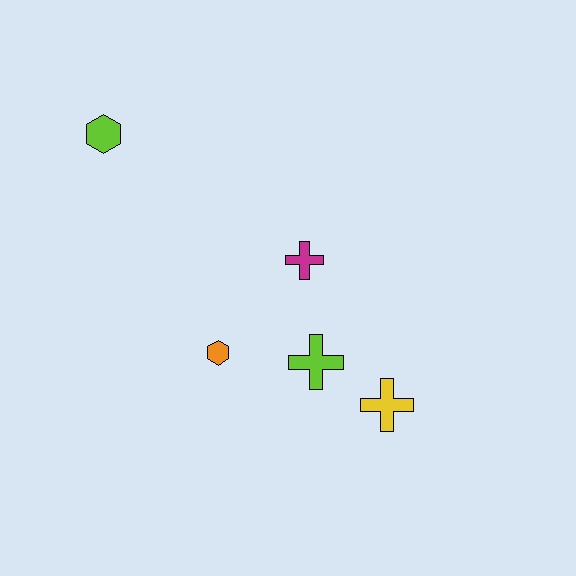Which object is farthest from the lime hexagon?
The yellow cross is farthest from the lime hexagon.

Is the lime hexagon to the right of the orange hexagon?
No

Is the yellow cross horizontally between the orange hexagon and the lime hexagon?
No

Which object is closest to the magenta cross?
The lime cross is closest to the magenta cross.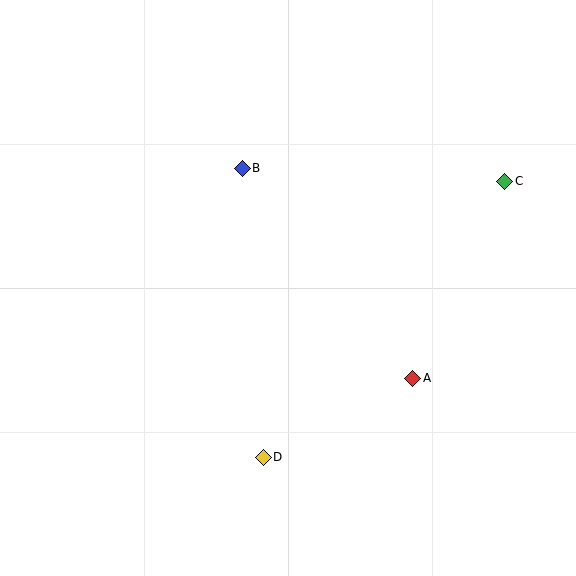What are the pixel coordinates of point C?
Point C is at (505, 181).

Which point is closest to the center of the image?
Point B at (242, 168) is closest to the center.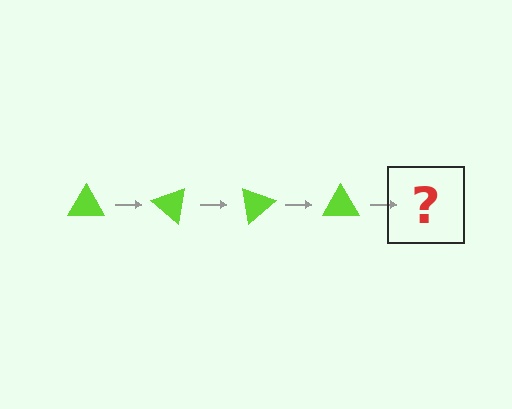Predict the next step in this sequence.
The next step is a lime triangle rotated 160 degrees.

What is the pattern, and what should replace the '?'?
The pattern is that the triangle rotates 40 degrees each step. The '?' should be a lime triangle rotated 160 degrees.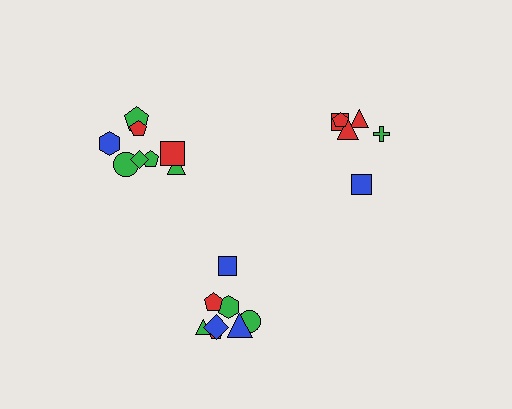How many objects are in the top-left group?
There are 8 objects.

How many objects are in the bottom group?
There are 8 objects.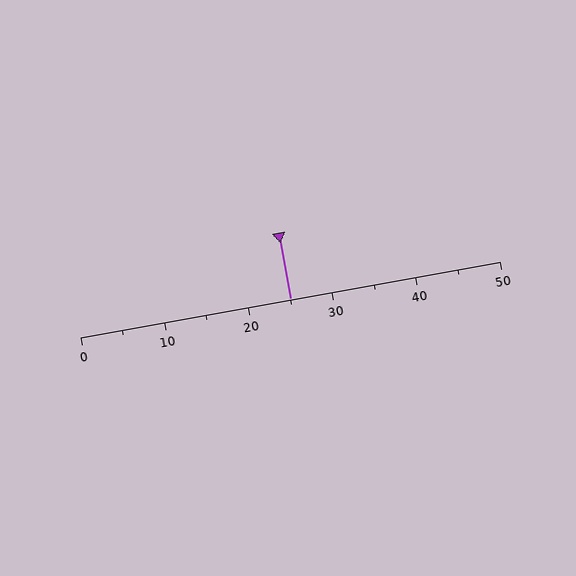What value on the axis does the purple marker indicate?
The marker indicates approximately 25.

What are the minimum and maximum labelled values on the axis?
The axis runs from 0 to 50.